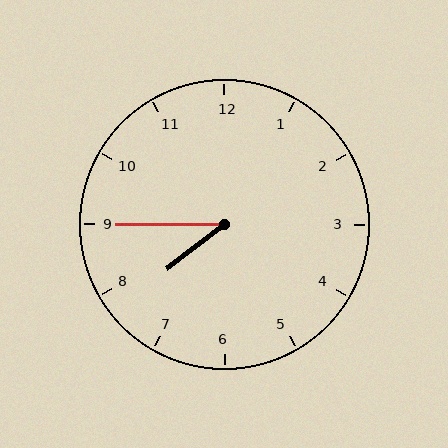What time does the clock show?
7:45.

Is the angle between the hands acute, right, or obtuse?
It is acute.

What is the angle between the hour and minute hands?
Approximately 38 degrees.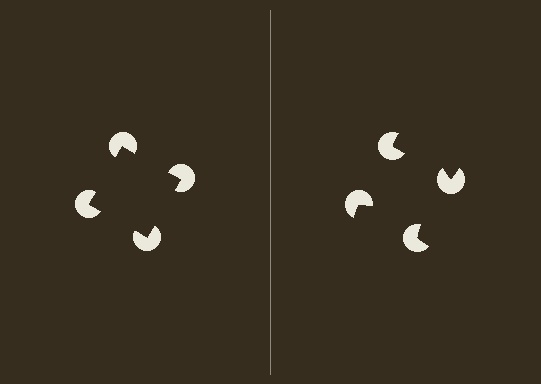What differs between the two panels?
The pac-man discs are positioned identically on both sides; only the wedge orientations differ. On the left they align to a square; on the right they are misaligned.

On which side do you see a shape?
An illusory square appears on the left side. On the right side the wedge cuts are rotated, so no coherent shape forms.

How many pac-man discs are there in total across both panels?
8 — 4 on each side.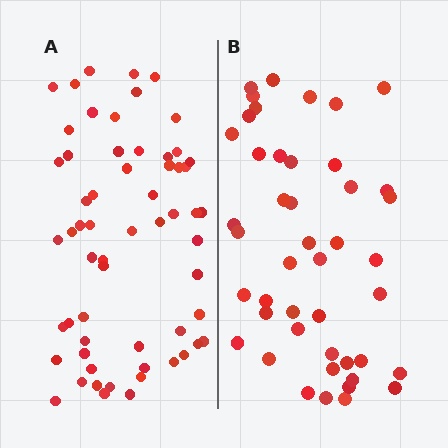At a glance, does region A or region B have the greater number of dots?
Region A (the left region) has more dots.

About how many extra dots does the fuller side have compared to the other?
Region A has approximately 15 more dots than region B.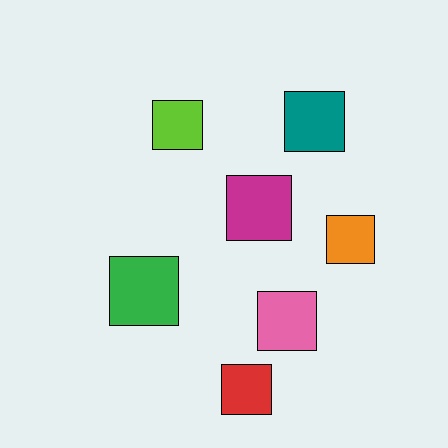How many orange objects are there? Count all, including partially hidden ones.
There is 1 orange object.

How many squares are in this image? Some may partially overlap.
There are 7 squares.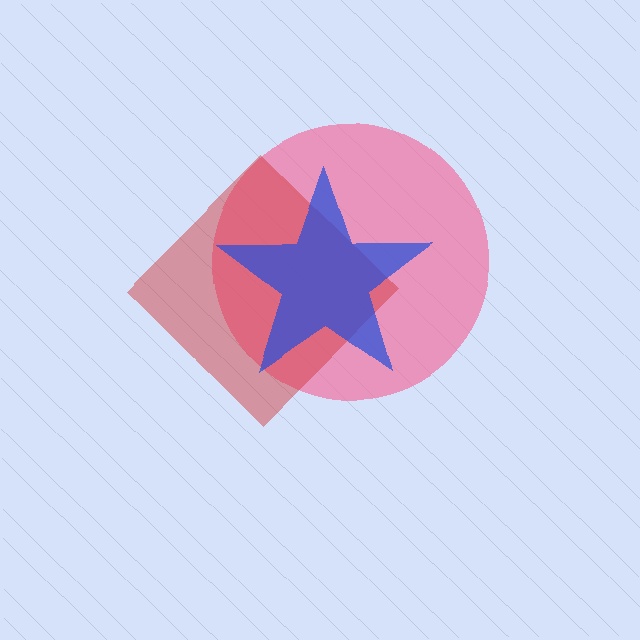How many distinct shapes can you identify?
There are 3 distinct shapes: a pink circle, a red diamond, a blue star.